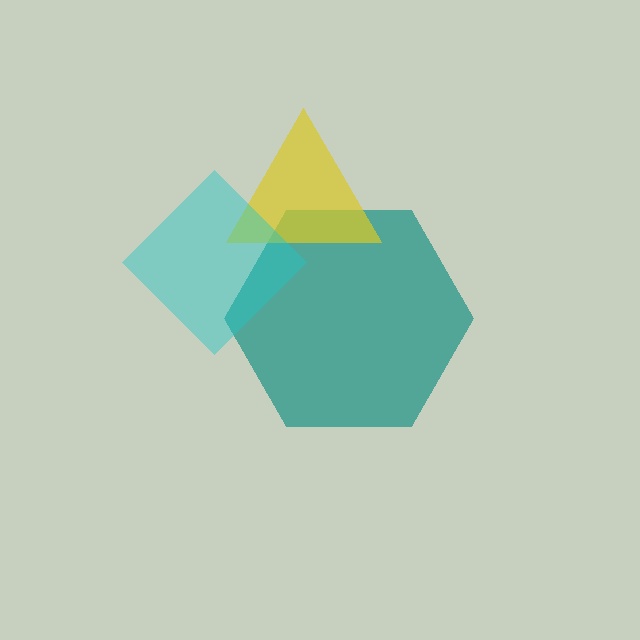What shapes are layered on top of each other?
The layered shapes are: a teal hexagon, a yellow triangle, a cyan diamond.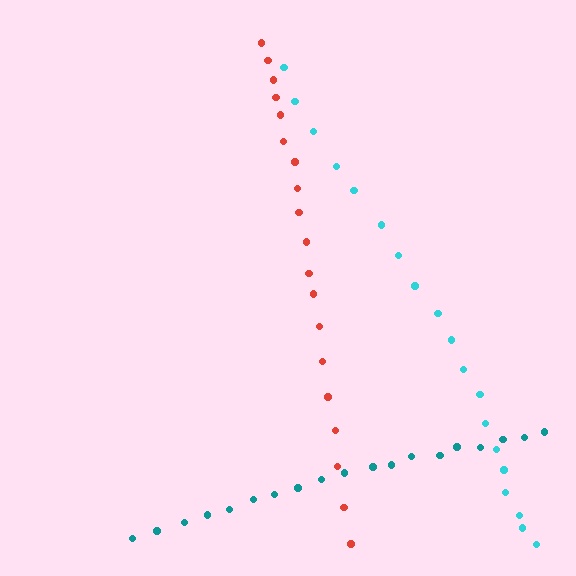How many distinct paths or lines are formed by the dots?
There are 3 distinct paths.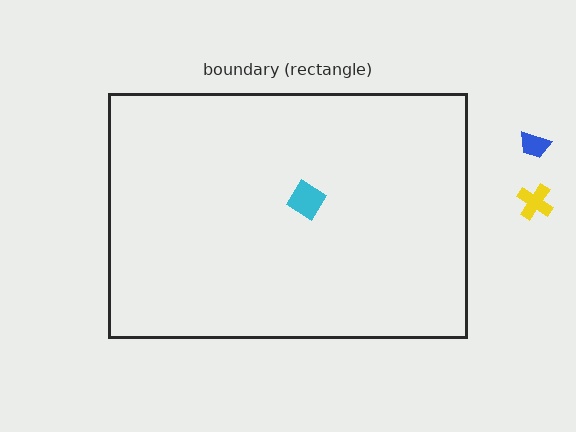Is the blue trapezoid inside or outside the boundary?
Outside.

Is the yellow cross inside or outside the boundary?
Outside.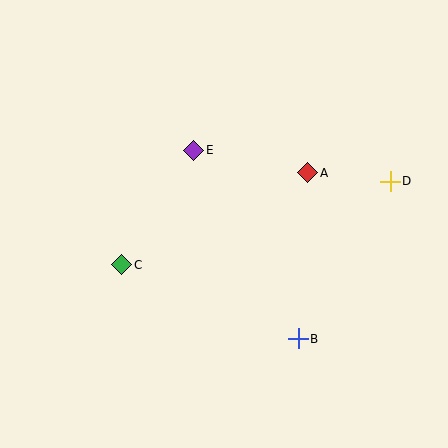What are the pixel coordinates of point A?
Point A is at (308, 173).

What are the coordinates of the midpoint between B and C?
The midpoint between B and C is at (210, 302).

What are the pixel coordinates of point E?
Point E is at (194, 150).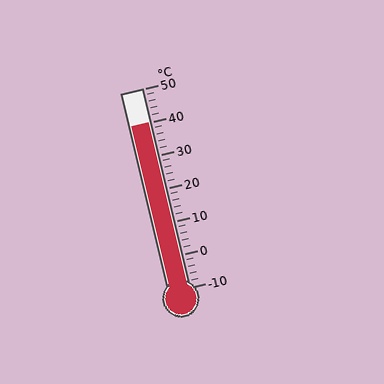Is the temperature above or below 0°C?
The temperature is above 0°C.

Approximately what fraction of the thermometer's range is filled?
The thermometer is filled to approximately 85% of its range.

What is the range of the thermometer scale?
The thermometer scale ranges from -10°C to 50°C.